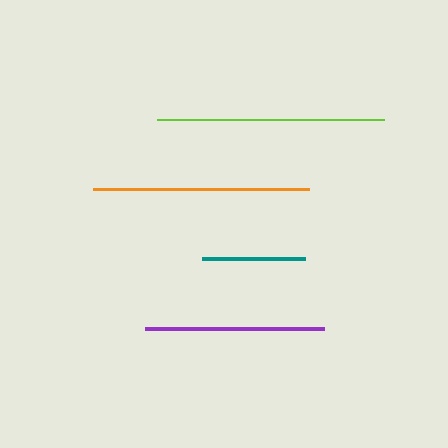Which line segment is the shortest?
The teal line is the shortest at approximately 103 pixels.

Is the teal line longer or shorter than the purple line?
The purple line is longer than the teal line.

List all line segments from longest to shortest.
From longest to shortest: lime, orange, purple, teal.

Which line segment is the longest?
The lime line is the longest at approximately 228 pixels.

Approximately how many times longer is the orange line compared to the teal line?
The orange line is approximately 2.1 times the length of the teal line.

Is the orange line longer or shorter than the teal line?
The orange line is longer than the teal line.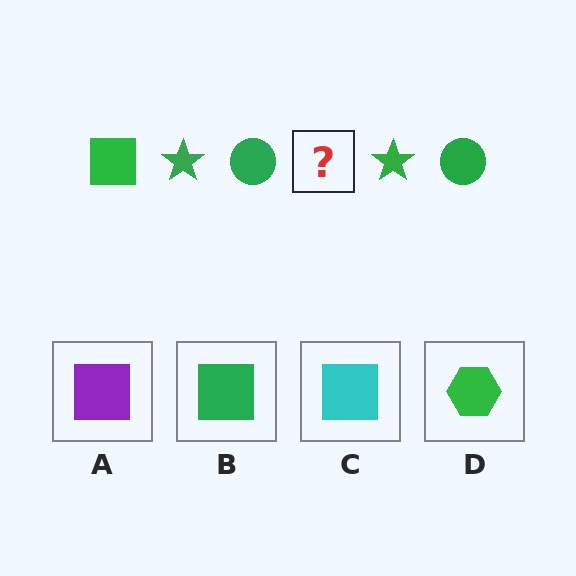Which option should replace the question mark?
Option B.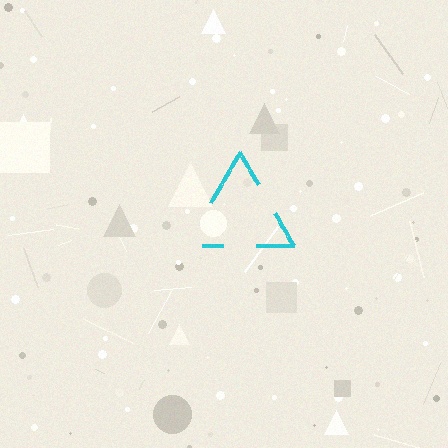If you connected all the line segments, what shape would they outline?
They would outline a triangle.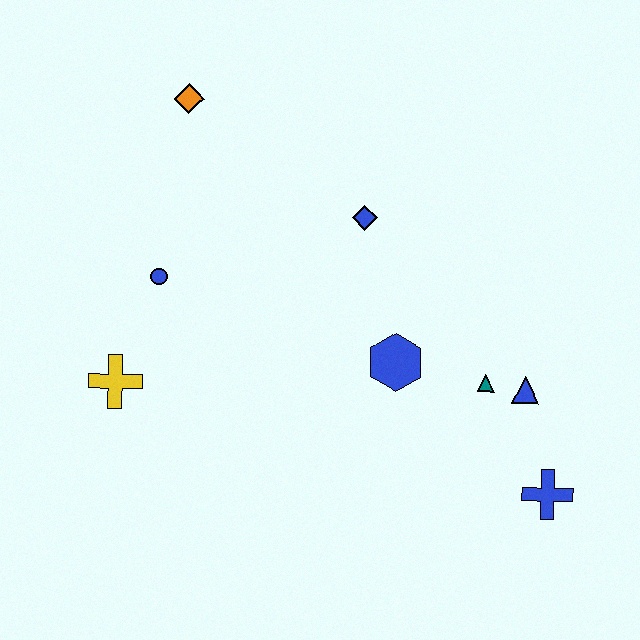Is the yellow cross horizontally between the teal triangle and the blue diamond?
No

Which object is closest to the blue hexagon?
The teal triangle is closest to the blue hexagon.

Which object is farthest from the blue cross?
The orange diamond is farthest from the blue cross.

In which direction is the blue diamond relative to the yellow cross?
The blue diamond is to the right of the yellow cross.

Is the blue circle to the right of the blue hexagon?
No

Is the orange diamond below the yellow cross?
No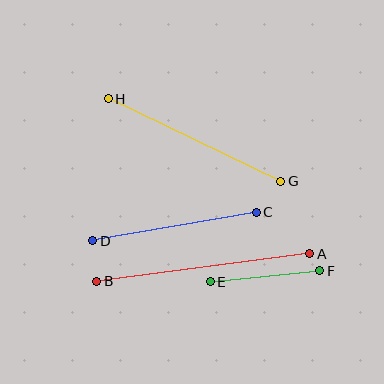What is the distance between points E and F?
The distance is approximately 110 pixels.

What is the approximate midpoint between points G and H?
The midpoint is at approximately (195, 140) pixels.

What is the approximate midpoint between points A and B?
The midpoint is at approximately (203, 268) pixels.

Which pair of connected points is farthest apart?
Points A and B are farthest apart.